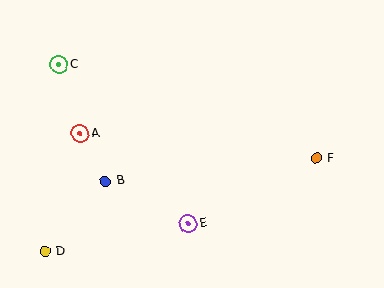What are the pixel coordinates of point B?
Point B is at (105, 181).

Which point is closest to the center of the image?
Point E at (188, 223) is closest to the center.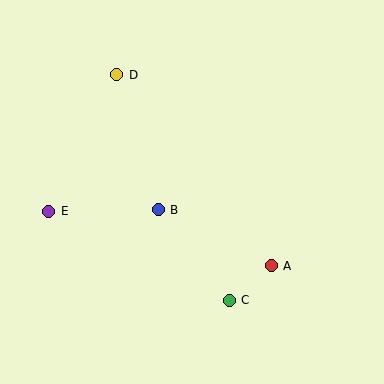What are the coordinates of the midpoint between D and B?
The midpoint between D and B is at (137, 142).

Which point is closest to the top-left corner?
Point D is closest to the top-left corner.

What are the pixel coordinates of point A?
Point A is at (271, 266).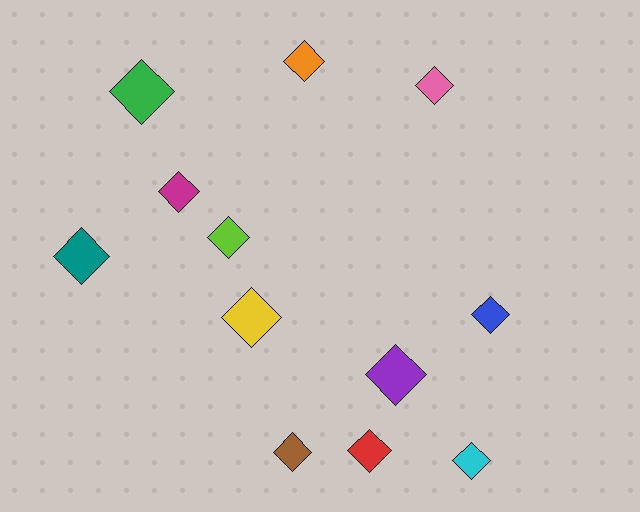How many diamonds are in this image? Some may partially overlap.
There are 12 diamonds.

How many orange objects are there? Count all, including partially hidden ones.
There is 1 orange object.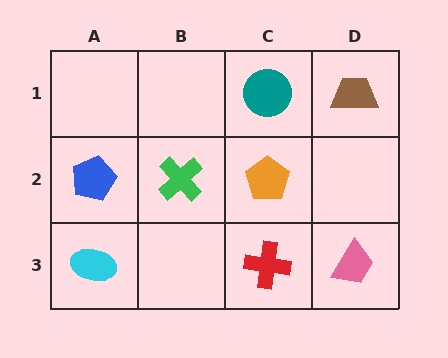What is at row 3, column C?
A red cross.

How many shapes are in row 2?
3 shapes.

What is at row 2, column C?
An orange pentagon.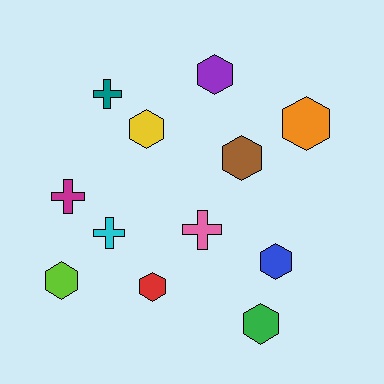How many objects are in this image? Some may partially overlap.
There are 12 objects.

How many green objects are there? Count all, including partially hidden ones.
There is 1 green object.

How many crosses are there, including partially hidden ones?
There are 4 crosses.